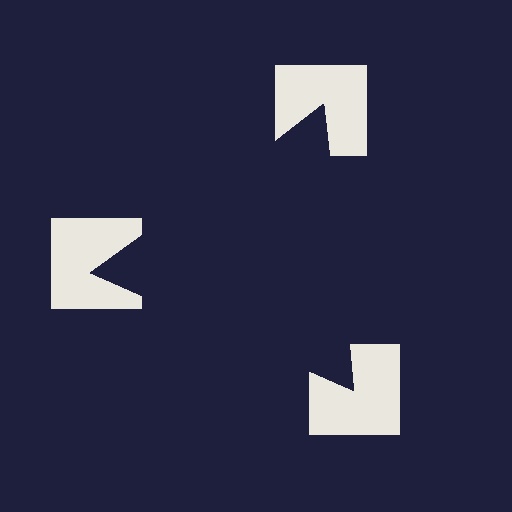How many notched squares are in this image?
There are 3 — one at each vertex of the illusory triangle.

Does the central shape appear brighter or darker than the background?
It typically appears slightly darker than the background, even though no actual brightness change is drawn.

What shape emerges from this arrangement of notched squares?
An illusory triangle — its edges are inferred from the aligned wedge cuts in the notched squares, not physically drawn.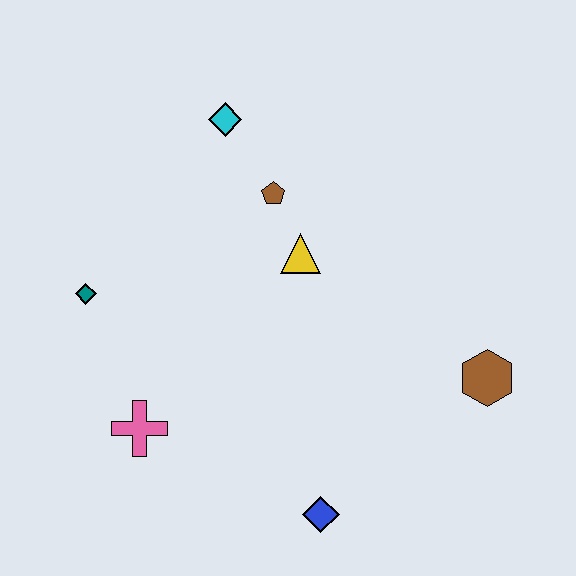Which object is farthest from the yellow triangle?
The blue diamond is farthest from the yellow triangle.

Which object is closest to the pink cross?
The teal diamond is closest to the pink cross.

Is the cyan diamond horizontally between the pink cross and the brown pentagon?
Yes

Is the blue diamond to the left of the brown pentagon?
No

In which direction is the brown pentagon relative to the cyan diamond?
The brown pentagon is below the cyan diamond.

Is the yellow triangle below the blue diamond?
No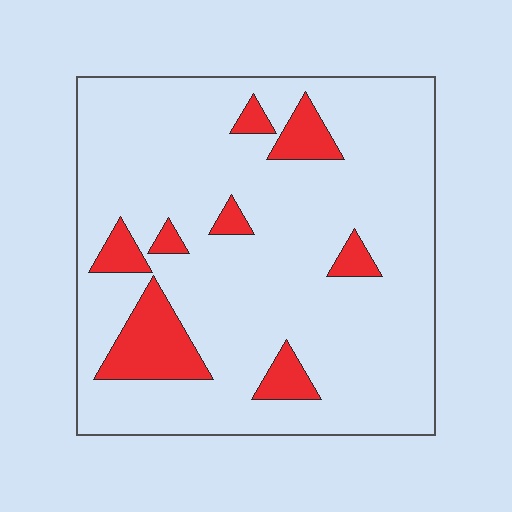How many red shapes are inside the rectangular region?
8.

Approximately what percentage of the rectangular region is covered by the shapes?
Approximately 15%.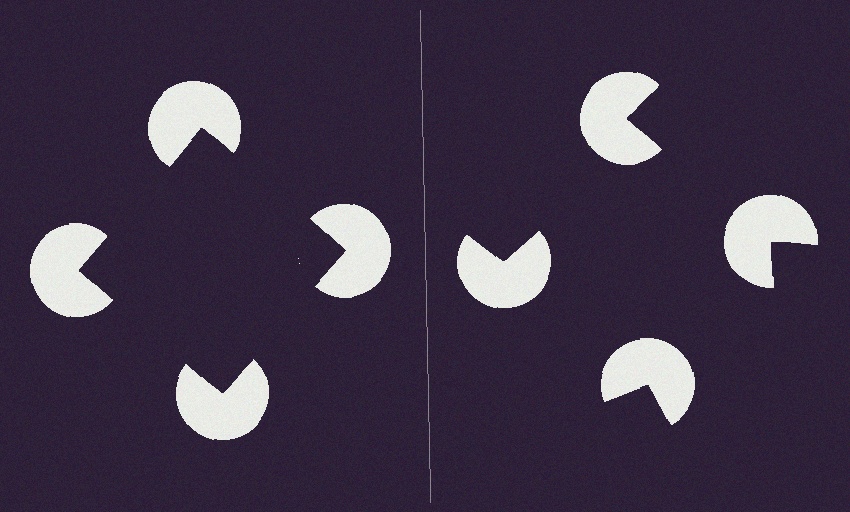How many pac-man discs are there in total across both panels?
8 — 4 on each side.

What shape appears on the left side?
An illusory square.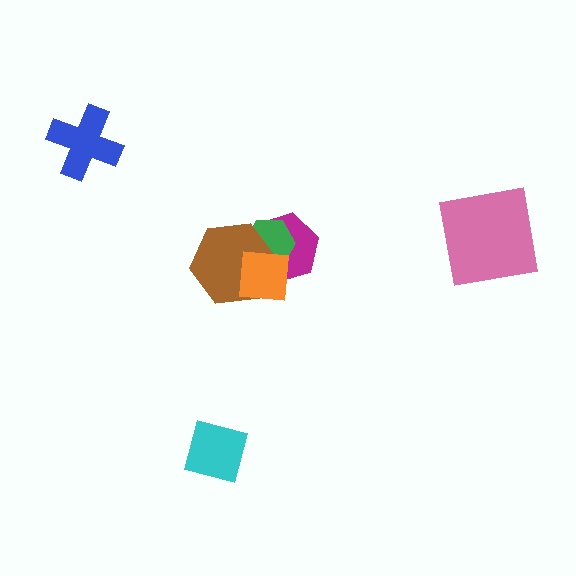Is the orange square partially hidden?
No, no other shape covers it.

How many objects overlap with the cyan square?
0 objects overlap with the cyan square.